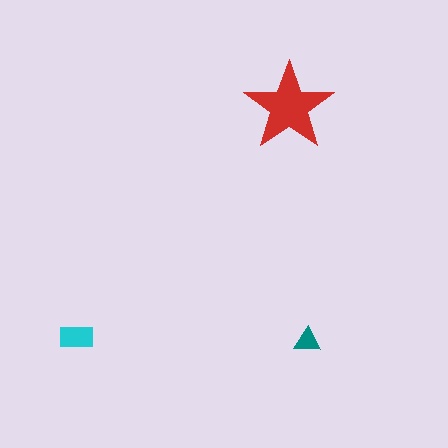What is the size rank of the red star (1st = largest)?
1st.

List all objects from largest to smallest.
The red star, the cyan rectangle, the teal triangle.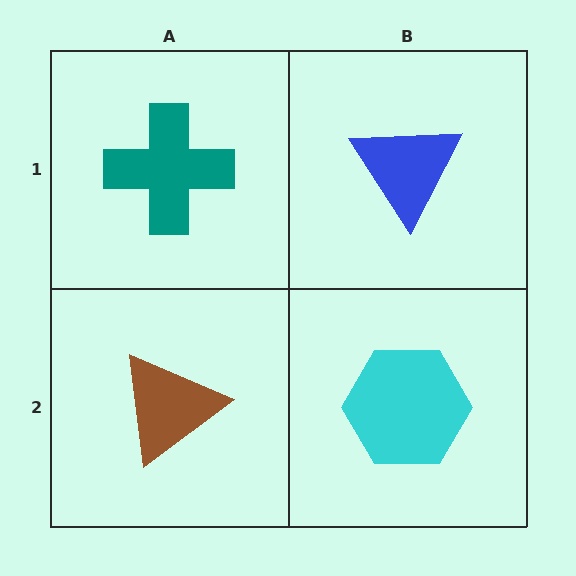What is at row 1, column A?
A teal cross.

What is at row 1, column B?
A blue triangle.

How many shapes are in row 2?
2 shapes.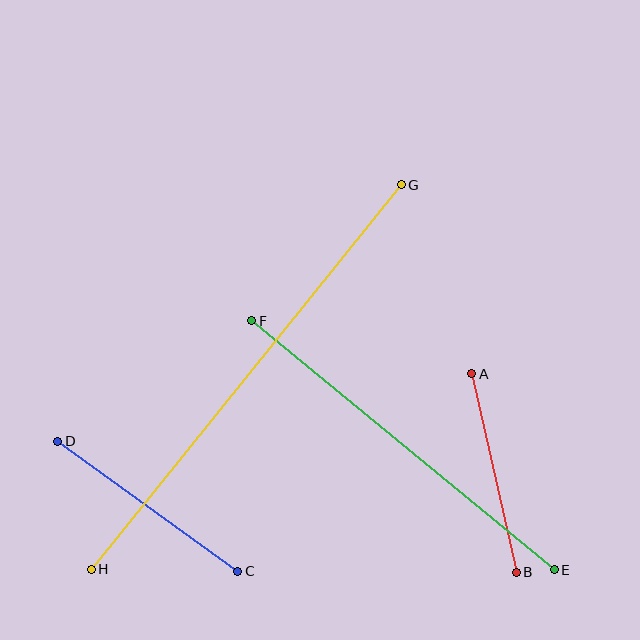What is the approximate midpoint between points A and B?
The midpoint is at approximately (494, 473) pixels.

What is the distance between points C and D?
The distance is approximately 222 pixels.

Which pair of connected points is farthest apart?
Points G and H are farthest apart.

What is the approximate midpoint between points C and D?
The midpoint is at approximately (148, 506) pixels.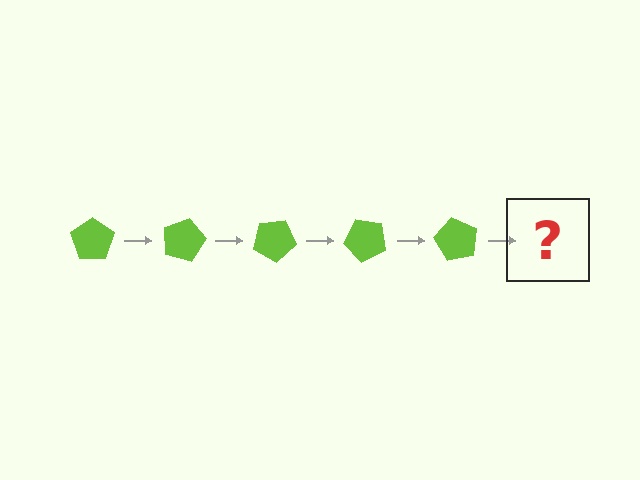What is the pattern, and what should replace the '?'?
The pattern is that the pentagon rotates 15 degrees each step. The '?' should be a lime pentagon rotated 75 degrees.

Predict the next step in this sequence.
The next step is a lime pentagon rotated 75 degrees.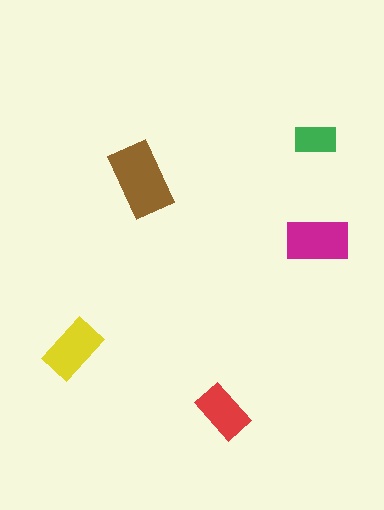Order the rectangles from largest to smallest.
the brown one, the magenta one, the yellow one, the red one, the green one.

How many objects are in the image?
There are 5 objects in the image.